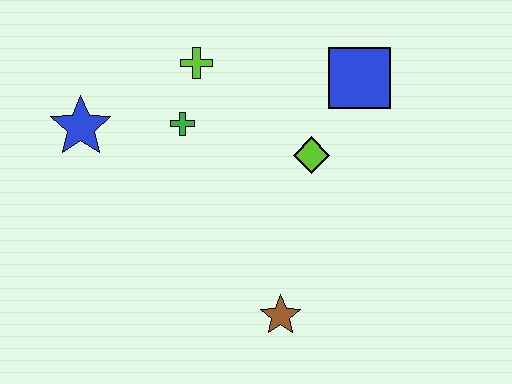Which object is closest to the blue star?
The green cross is closest to the blue star.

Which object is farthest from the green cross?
The brown star is farthest from the green cross.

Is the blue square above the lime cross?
No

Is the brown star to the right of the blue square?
No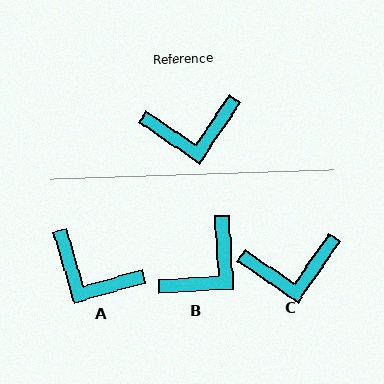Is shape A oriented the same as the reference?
No, it is off by about 39 degrees.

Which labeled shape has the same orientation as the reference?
C.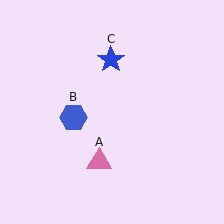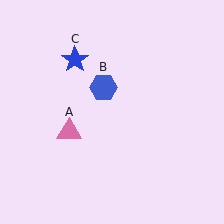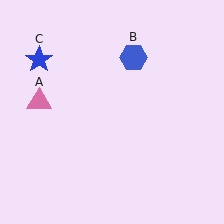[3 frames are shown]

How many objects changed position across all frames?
3 objects changed position: pink triangle (object A), blue hexagon (object B), blue star (object C).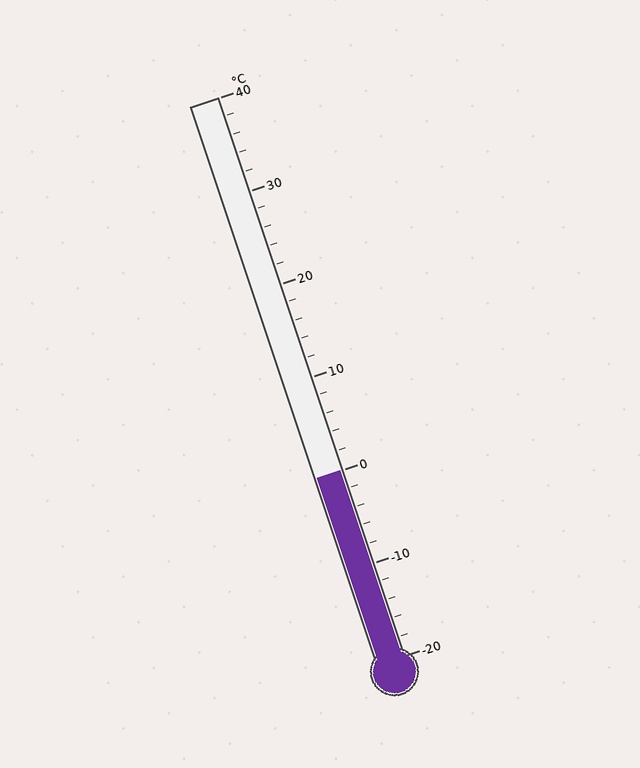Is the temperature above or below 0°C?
The temperature is at 0°C.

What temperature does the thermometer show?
The thermometer shows approximately 0°C.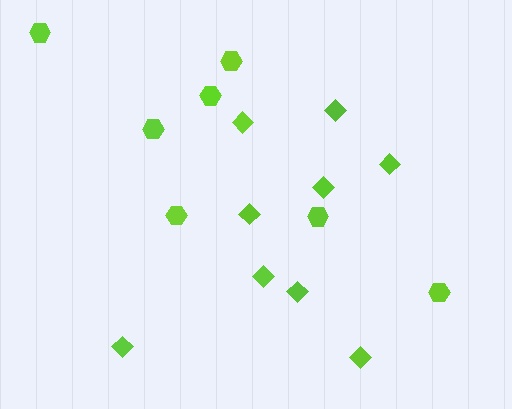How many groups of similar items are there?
There are 2 groups: one group of hexagons (7) and one group of diamonds (9).